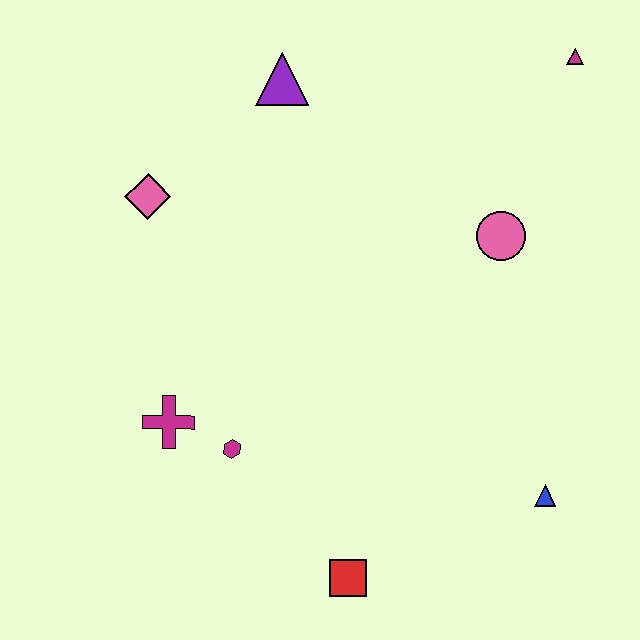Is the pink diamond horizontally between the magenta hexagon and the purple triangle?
No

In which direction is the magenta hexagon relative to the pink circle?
The magenta hexagon is to the left of the pink circle.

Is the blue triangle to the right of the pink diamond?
Yes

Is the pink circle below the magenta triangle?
Yes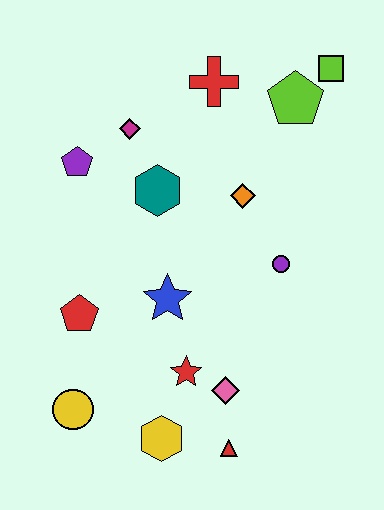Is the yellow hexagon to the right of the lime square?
No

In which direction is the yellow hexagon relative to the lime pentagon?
The yellow hexagon is below the lime pentagon.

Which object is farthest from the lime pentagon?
The yellow circle is farthest from the lime pentagon.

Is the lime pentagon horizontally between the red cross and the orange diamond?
No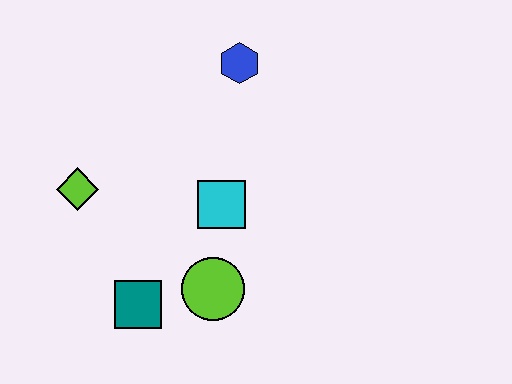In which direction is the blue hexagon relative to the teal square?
The blue hexagon is above the teal square.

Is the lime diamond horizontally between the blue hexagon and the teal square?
No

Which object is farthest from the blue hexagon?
The teal square is farthest from the blue hexagon.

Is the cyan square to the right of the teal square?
Yes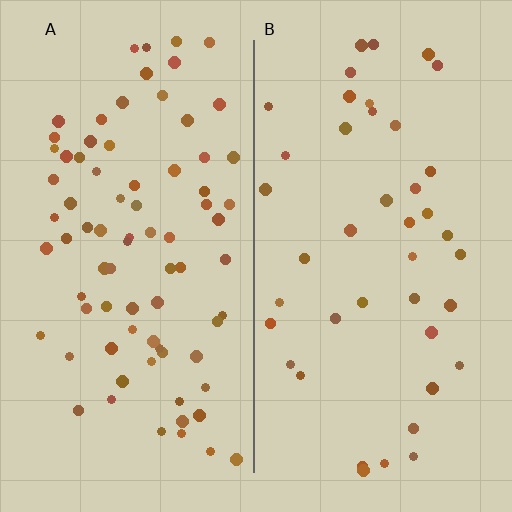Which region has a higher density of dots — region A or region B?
A (the left).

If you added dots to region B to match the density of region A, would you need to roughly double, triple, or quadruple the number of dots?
Approximately double.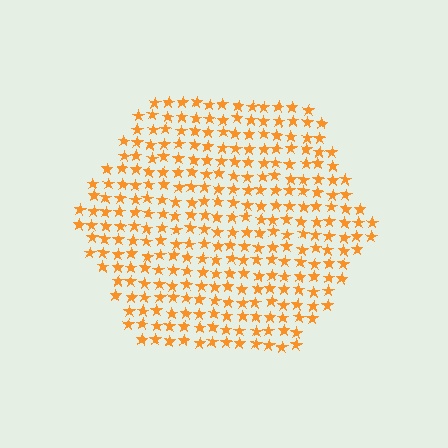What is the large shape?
The large shape is a hexagon.